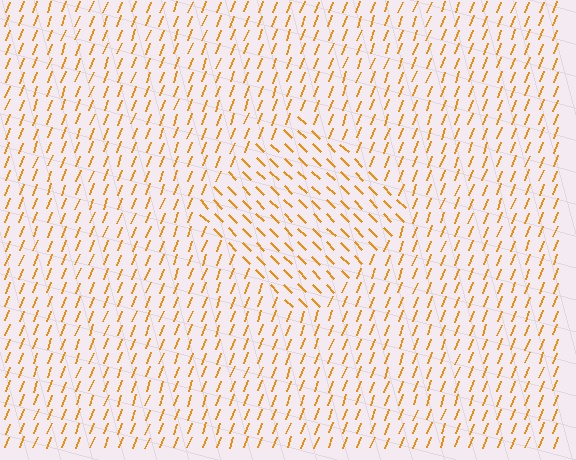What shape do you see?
I see a diamond.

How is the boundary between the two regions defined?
The boundary is defined purely by a change in line orientation (approximately 66 degrees difference). All lines are the same color and thickness.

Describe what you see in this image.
The image is filled with small orange line segments. A diamond region in the image has lines oriented differently from the surrounding lines, creating a visible texture boundary.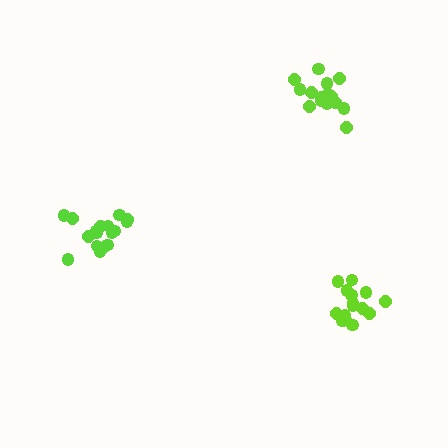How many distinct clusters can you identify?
There are 3 distinct clusters.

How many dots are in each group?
Group 1: 17 dots, Group 2: 15 dots, Group 3: 15 dots (47 total).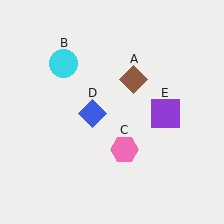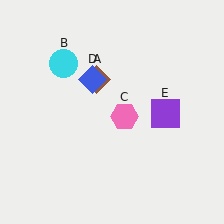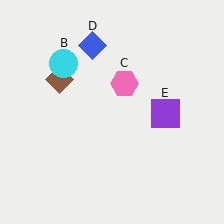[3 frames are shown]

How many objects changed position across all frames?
3 objects changed position: brown diamond (object A), pink hexagon (object C), blue diamond (object D).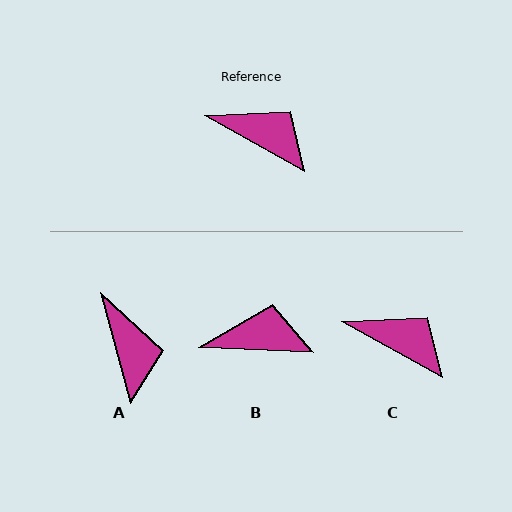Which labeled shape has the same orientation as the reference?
C.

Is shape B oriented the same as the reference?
No, it is off by about 27 degrees.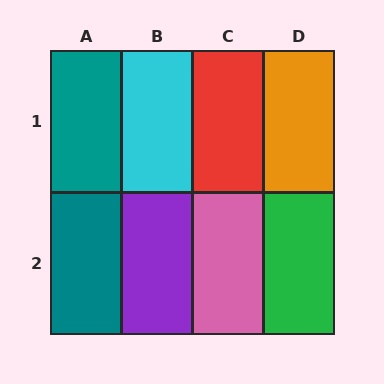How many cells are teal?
2 cells are teal.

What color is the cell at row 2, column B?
Purple.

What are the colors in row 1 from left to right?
Teal, cyan, red, orange.